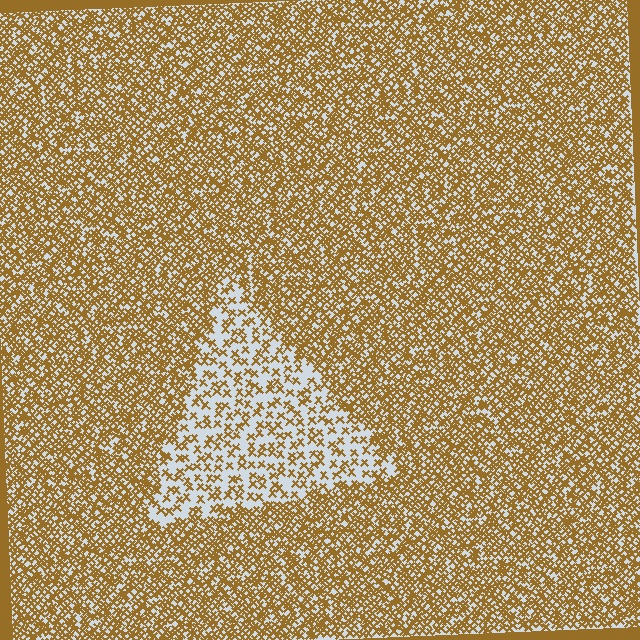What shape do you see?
I see a triangle.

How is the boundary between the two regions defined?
The boundary is defined by a change in element density (approximately 2.4x ratio). All elements are the same color, size, and shape.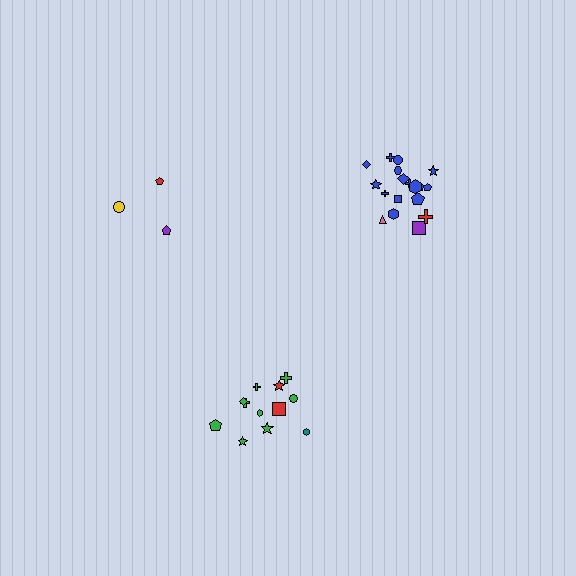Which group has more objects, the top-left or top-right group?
The top-right group.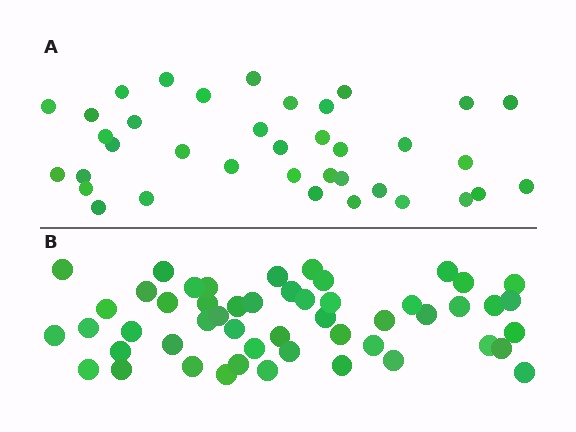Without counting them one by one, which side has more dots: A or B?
Region B (the bottom region) has more dots.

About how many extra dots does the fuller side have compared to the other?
Region B has approximately 15 more dots than region A.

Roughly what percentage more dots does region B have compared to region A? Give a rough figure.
About 40% more.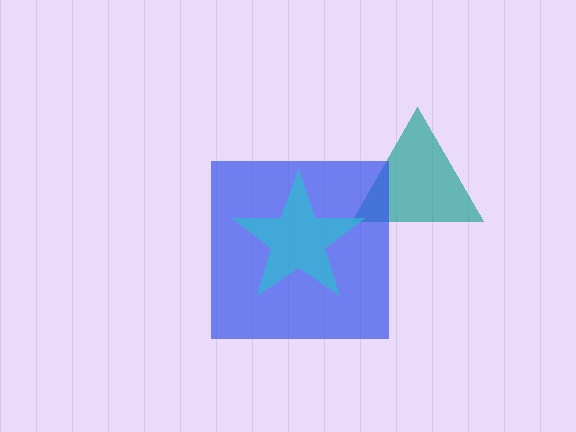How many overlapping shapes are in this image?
There are 3 overlapping shapes in the image.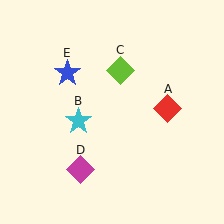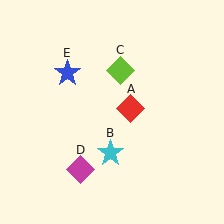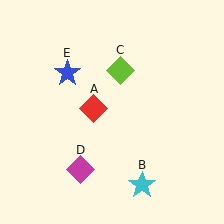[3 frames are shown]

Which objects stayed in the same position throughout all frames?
Lime diamond (object C) and magenta diamond (object D) and blue star (object E) remained stationary.